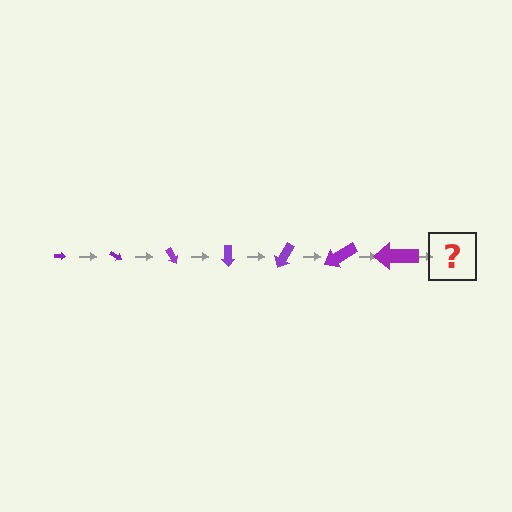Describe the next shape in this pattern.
It should be an arrow, larger than the previous one and rotated 210 degrees from the start.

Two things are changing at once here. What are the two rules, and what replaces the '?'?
The two rules are that the arrow grows larger each step and it rotates 30 degrees each step. The '?' should be an arrow, larger than the previous one and rotated 210 degrees from the start.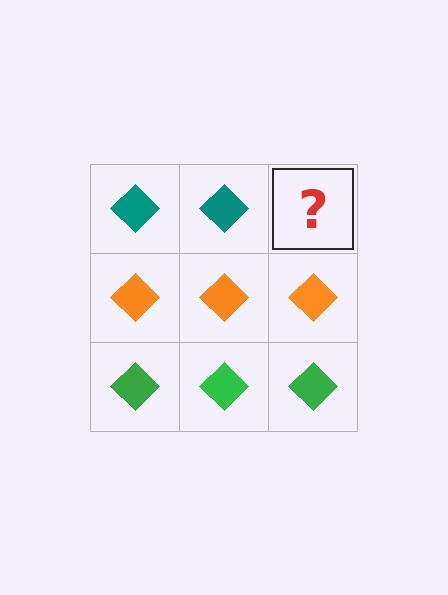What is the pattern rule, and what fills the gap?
The rule is that each row has a consistent color. The gap should be filled with a teal diamond.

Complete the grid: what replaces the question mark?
The question mark should be replaced with a teal diamond.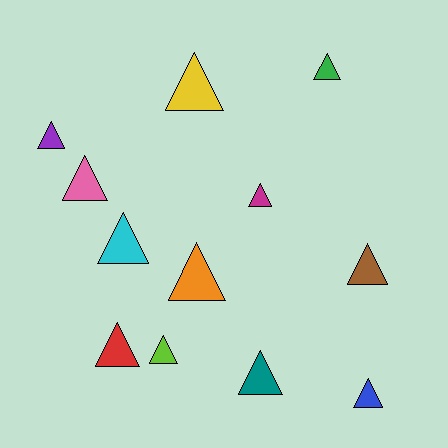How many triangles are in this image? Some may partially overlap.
There are 12 triangles.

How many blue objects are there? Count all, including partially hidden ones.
There is 1 blue object.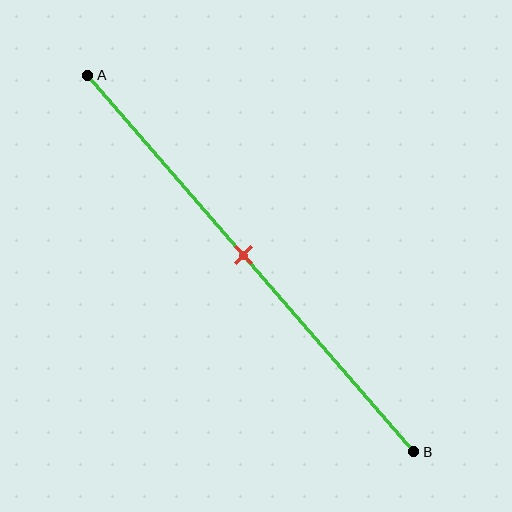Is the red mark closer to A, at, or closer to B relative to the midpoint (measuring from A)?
The red mark is approximately at the midpoint of segment AB.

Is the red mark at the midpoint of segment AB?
Yes, the mark is approximately at the midpoint.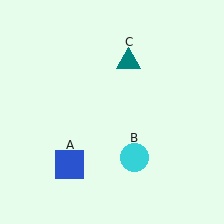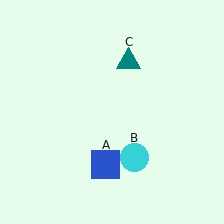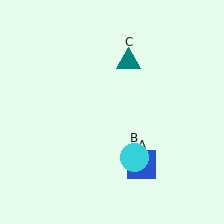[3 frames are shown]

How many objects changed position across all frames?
1 object changed position: blue square (object A).